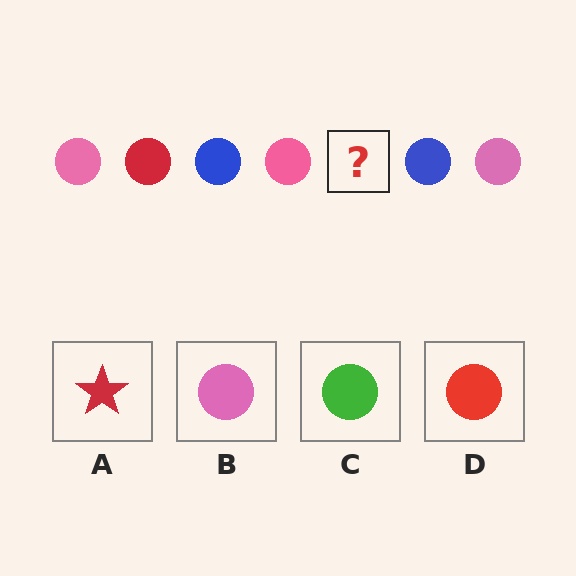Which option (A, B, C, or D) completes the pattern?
D.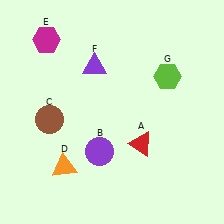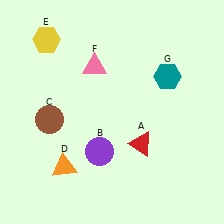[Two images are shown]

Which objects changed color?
E changed from magenta to yellow. F changed from purple to pink. G changed from lime to teal.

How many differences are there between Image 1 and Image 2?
There are 3 differences between the two images.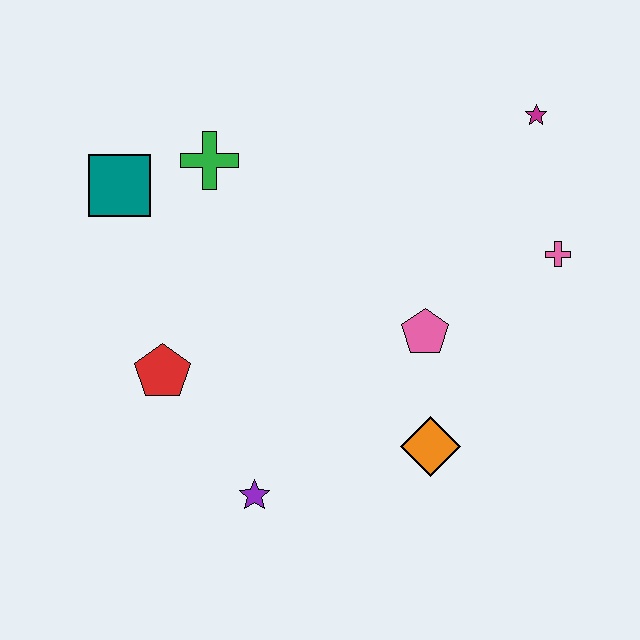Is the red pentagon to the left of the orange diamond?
Yes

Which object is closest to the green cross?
The teal square is closest to the green cross.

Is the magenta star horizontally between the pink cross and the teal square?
Yes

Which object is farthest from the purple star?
The magenta star is farthest from the purple star.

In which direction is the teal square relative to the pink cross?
The teal square is to the left of the pink cross.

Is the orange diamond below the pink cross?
Yes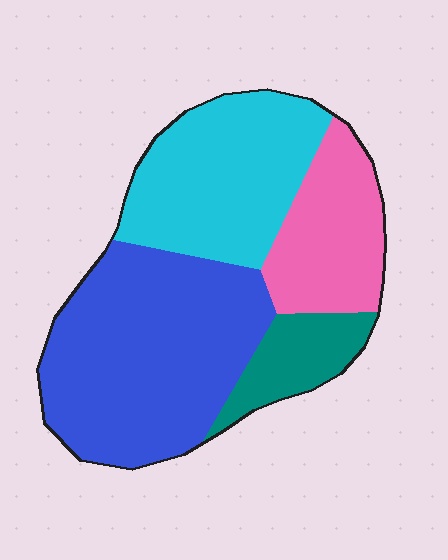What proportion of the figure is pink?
Pink takes up about one fifth (1/5) of the figure.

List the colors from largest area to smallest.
From largest to smallest: blue, cyan, pink, teal.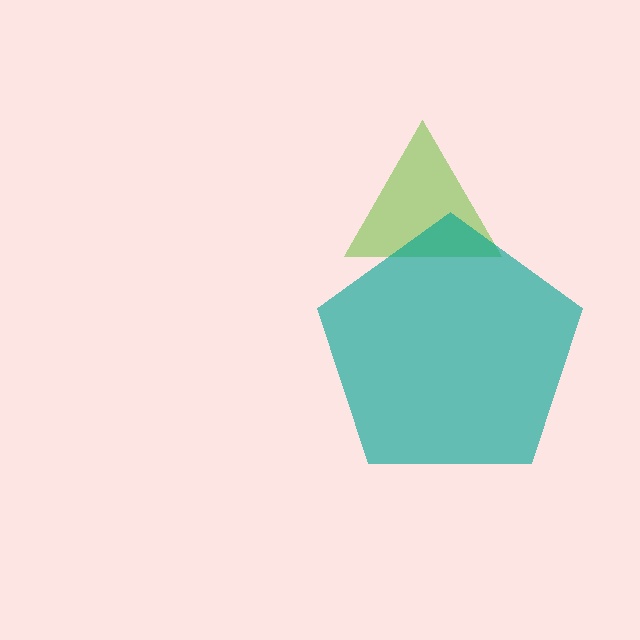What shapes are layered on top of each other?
The layered shapes are: a lime triangle, a teal pentagon.